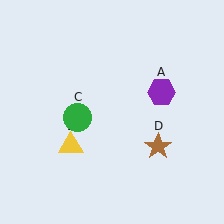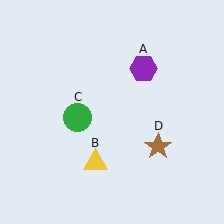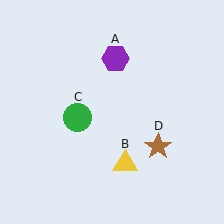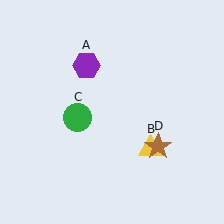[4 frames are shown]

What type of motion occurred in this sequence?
The purple hexagon (object A), yellow triangle (object B) rotated counterclockwise around the center of the scene.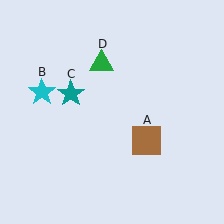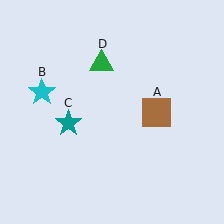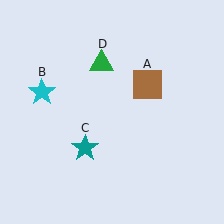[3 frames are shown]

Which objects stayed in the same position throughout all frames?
Cyan star (object B) and green triangle (object D) remained stationary.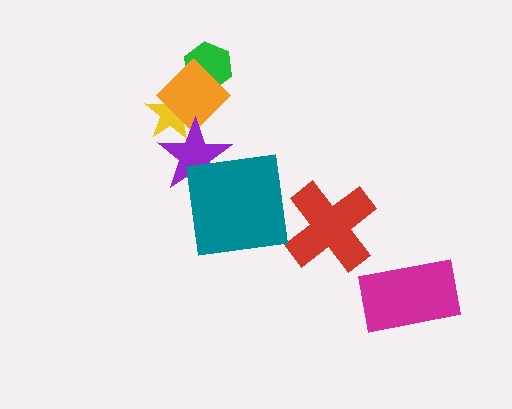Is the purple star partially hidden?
Yes, it is partially covered by another shape.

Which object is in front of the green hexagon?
The orange diamond is in front of the green hexagon.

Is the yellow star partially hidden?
Yes, it is partially covered by another shape.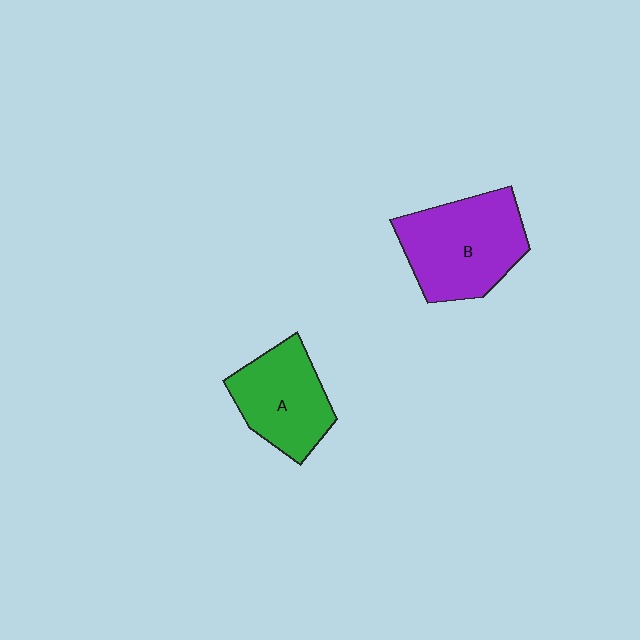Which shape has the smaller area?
Shape A (green).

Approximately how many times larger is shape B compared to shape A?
Approximately 1.3 times.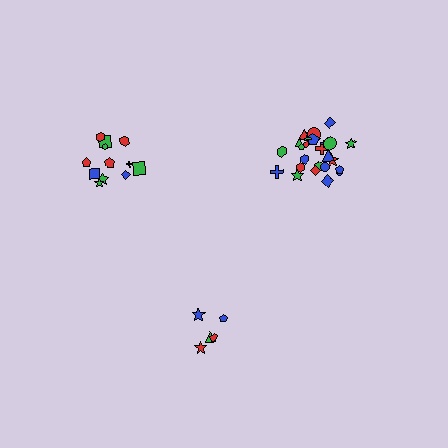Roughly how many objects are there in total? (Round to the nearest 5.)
Roughly 40 objects in total.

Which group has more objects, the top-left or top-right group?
The top-right group.